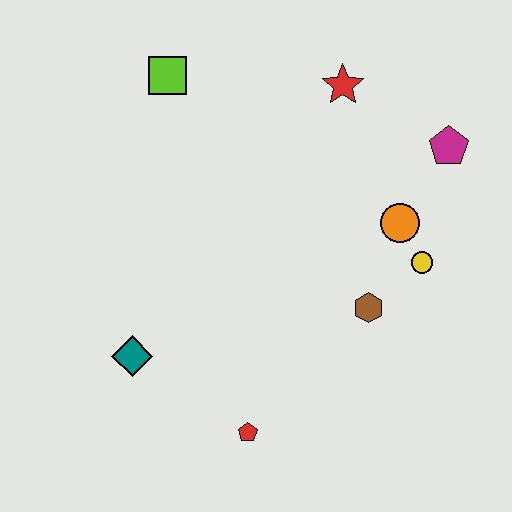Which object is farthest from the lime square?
The red pentagon is farthest from the lime square.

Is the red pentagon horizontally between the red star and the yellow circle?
No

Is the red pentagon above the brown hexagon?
No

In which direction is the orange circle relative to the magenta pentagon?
The orange circle is below the magenta pentagon.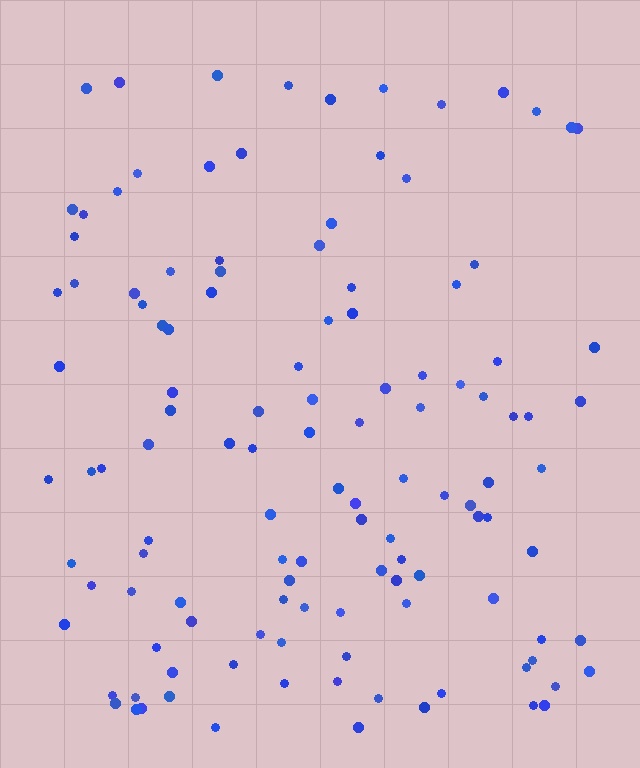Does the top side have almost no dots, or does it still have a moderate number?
Still a moderate number, just noticeably fewer than the bottom.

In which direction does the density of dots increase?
From top to bottom, with the bottom side densest.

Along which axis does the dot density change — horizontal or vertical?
Vertical.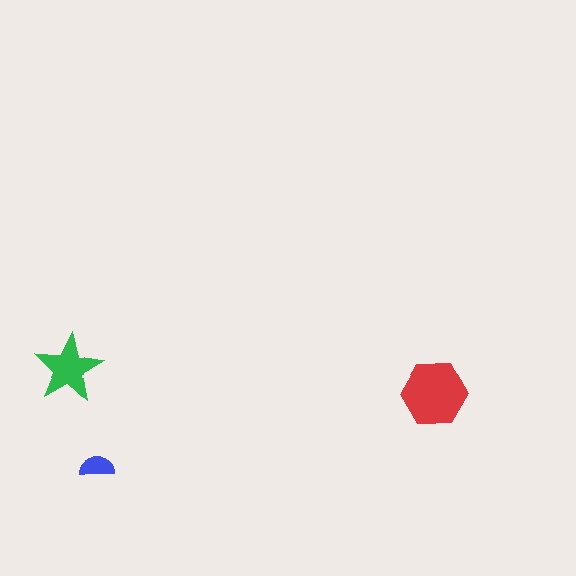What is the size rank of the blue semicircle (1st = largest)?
3rd.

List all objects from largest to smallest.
The red hexagon, the green star, the blue semicircle.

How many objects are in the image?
There are 3 objects in the image.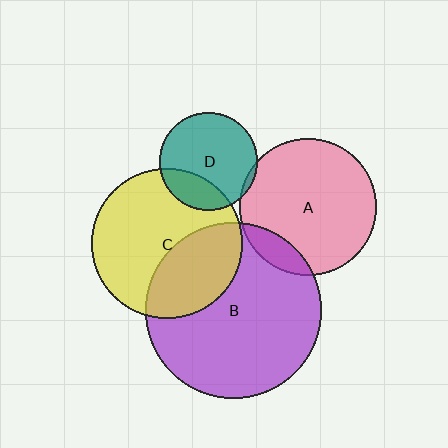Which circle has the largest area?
Circle B (purple).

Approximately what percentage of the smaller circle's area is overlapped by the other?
Approximately 10%.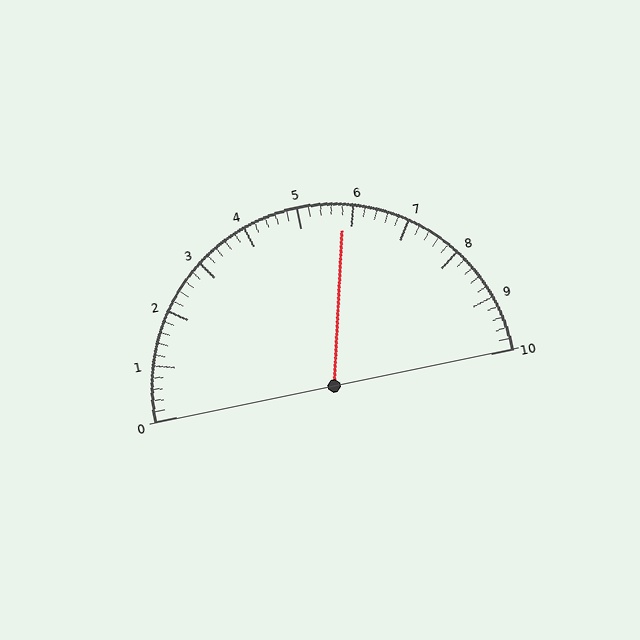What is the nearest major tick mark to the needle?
The nearest major tick mark is 6.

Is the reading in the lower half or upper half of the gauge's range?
The reading is in the upper half of the range (0 to 10).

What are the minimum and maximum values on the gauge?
The gauge ranges from 0 to 10.